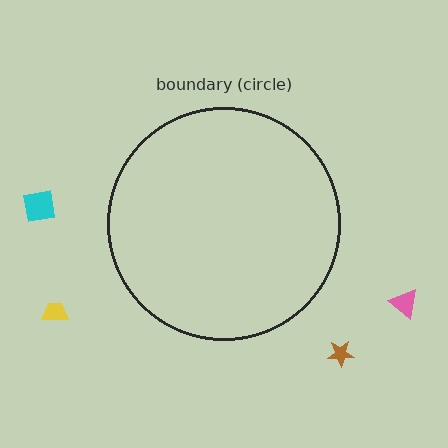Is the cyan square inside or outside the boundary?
Outside.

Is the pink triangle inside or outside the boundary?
Outside.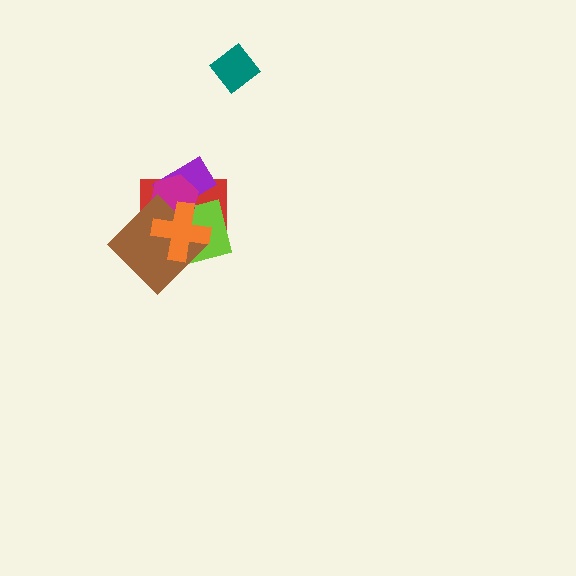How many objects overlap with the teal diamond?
0 objects overlap with the teal diamond.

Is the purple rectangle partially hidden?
Yes, it is partially covered by another shape.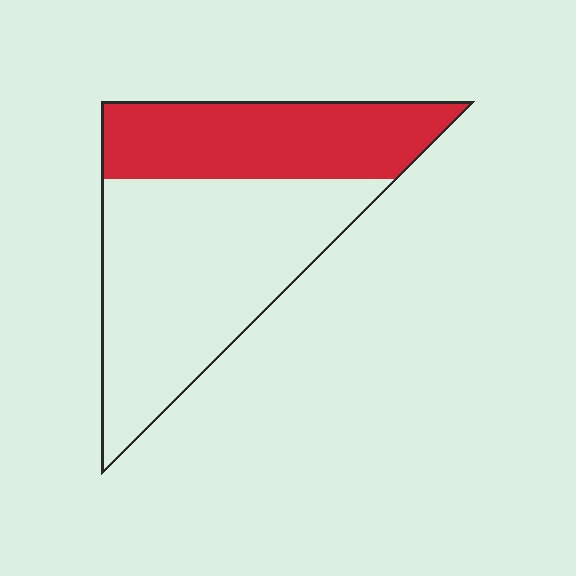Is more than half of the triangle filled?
No.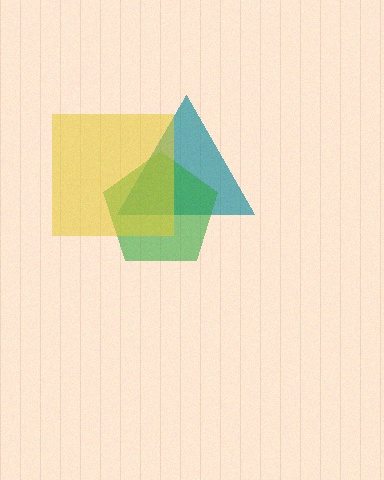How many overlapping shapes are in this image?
There are 3 overlapping shapes in the image.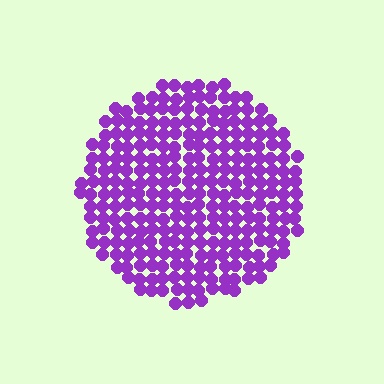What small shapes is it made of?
It is made of small circles.